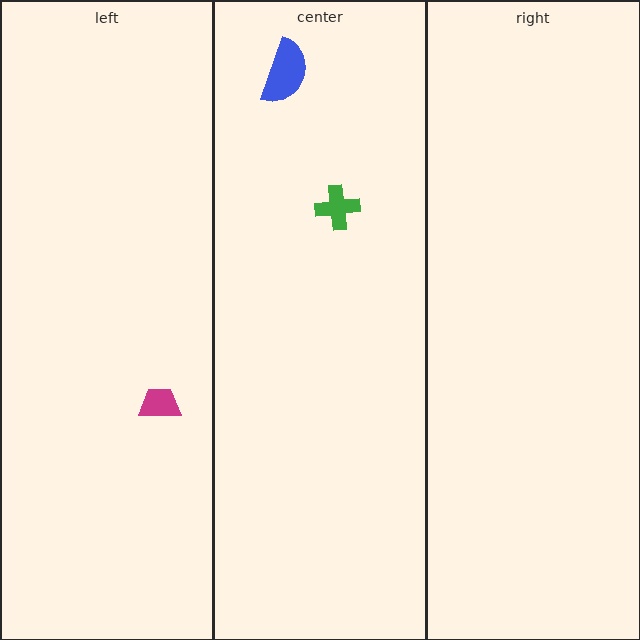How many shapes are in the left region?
1.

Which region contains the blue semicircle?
The center region.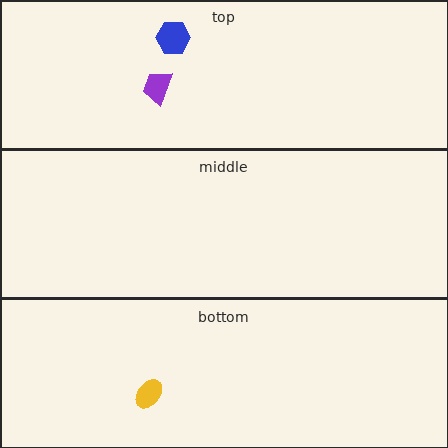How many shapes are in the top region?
2.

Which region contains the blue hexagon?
The top region.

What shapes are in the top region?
The blue hexagon, the purple trapezoid.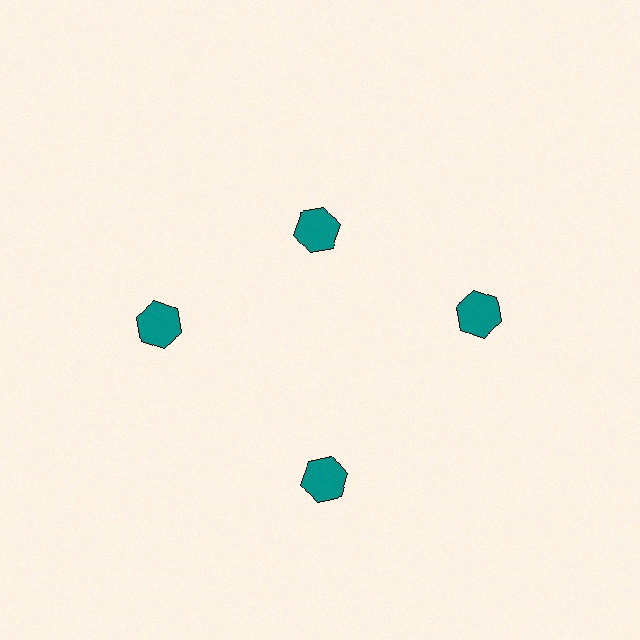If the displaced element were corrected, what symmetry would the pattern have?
It would have 4-fold rotational symmetry — the pattern would map onto itself every 90 degrees.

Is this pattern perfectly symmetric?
No. The 4 teal hexagons are arranged in a ring, but one element near the 12 o'clock position is pulled inward toward the center, breaking the 4-fold rotational symmetry.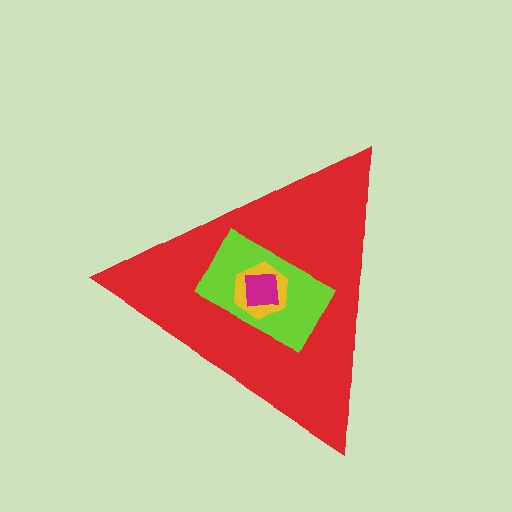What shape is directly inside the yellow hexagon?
The magenta square.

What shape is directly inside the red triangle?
The lime rectangle.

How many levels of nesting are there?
4.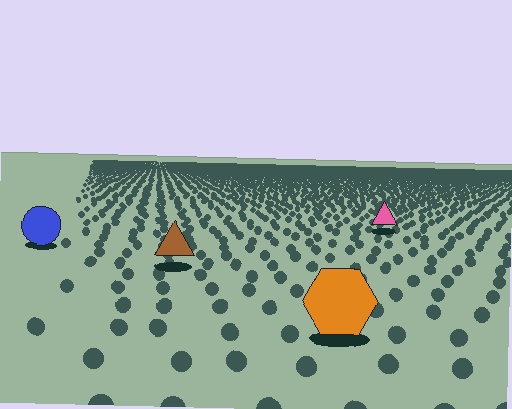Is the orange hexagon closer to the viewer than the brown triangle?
Yes. The orange hexagon is closer — you can tell from the texture gradient: the ground texture is coarser near it.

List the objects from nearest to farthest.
From nearest to farthest: the orange hexagon, the brown triangle, the blue circle, the pink triangle.